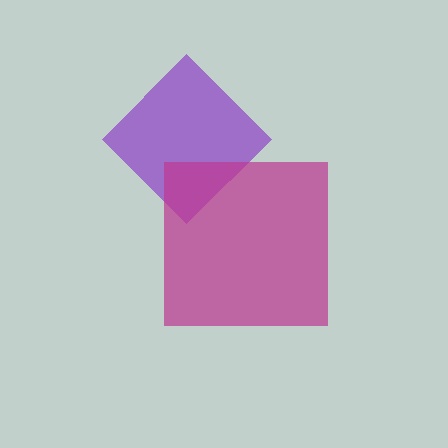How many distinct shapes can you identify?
There are 2 distinct shapes: a purple diamond, a magenta square.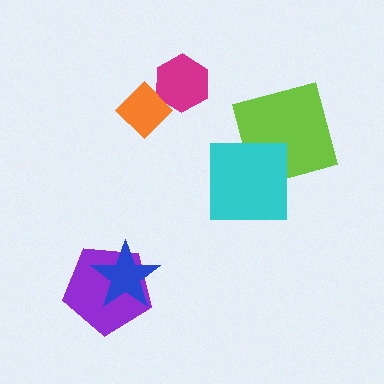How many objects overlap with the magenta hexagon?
1 object overlaps with the magenta hexagon.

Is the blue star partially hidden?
No, no other shape covers it.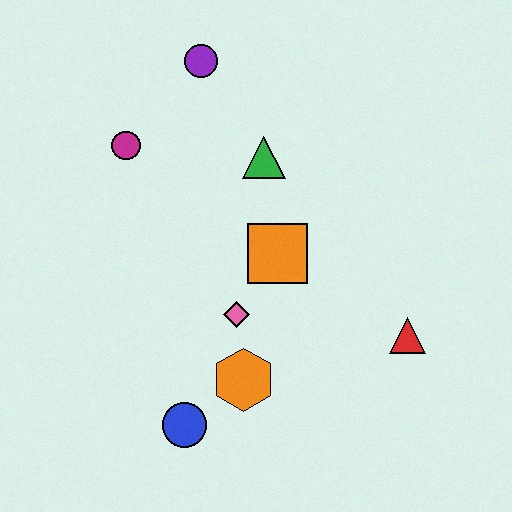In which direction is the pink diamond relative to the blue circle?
The pink diamond is above the blue circle.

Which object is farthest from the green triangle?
The blue circle is farthest from the green triangle.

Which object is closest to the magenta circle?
The purple circle is closest to the magenta circle.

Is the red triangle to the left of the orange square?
No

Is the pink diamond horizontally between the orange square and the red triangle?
No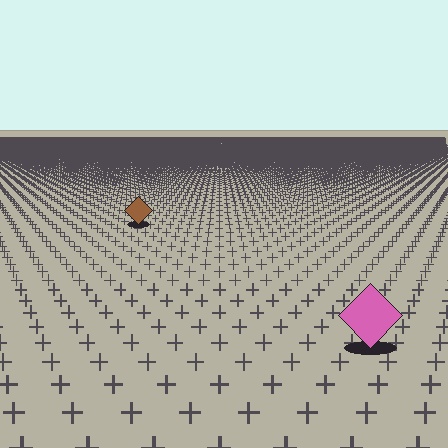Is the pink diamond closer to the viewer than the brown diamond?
Yes. The pink diamond is closer — you can tell from the texture gradient: the ground texture is coarser near it.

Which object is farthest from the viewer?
The brown diamond is farthest from the viewer. It appears smaller and the ground texture around it is denser.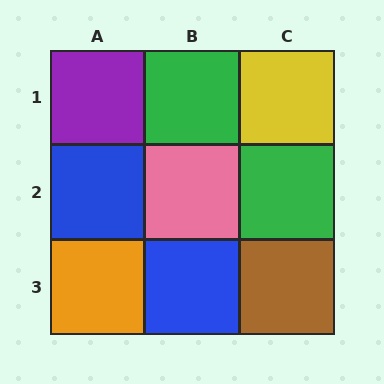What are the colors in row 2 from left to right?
Blue, pink, green.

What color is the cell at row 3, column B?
Blue.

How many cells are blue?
2 cells are blue.